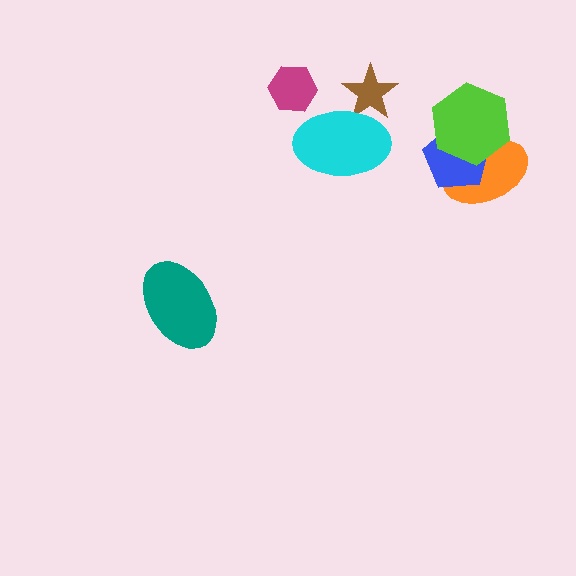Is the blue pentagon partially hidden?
Yes, it is partially covered by another shape.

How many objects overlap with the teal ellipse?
0 objects overlap with the teal ellipse.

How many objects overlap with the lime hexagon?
2 objects overlap with the lime hexagon.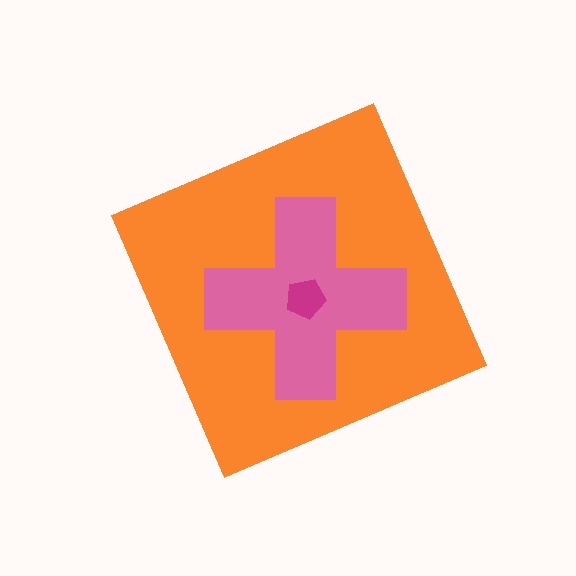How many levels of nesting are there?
3.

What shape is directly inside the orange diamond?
The pink cross.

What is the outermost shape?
The orange diamond.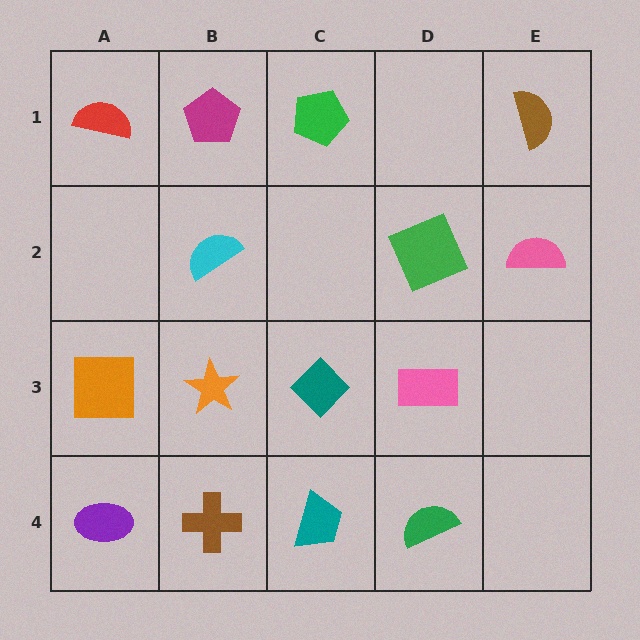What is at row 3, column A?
An orange square.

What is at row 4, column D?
A green semicircle.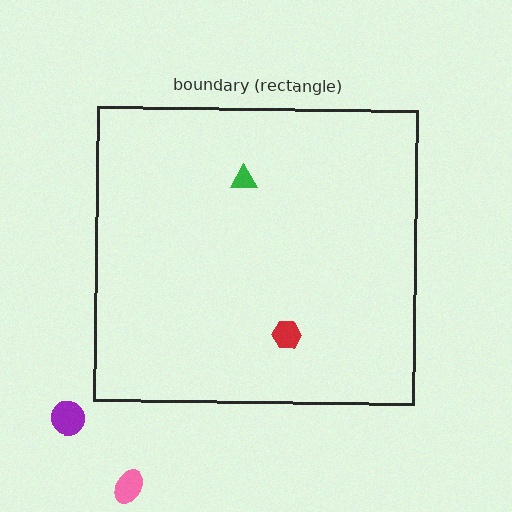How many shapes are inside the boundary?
2 inside, 2 outside.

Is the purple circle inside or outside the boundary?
Outside.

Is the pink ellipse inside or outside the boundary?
Outside.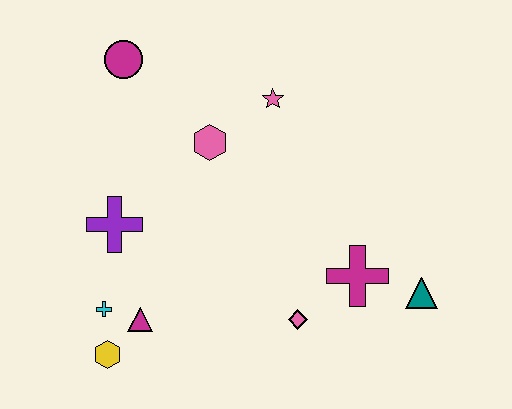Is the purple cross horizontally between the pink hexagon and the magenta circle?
No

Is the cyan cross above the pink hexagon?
No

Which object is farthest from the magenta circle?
The teal triangle is farthest from the magenta circle.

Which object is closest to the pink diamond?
The magenta cross is closest to the pink diamond.